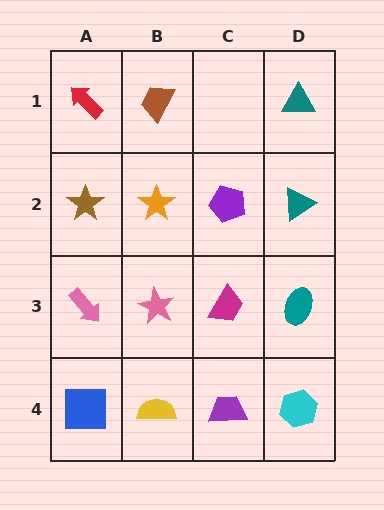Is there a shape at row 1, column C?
No, that cell is empty.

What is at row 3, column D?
A teal ellipse.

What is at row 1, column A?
A red arrow.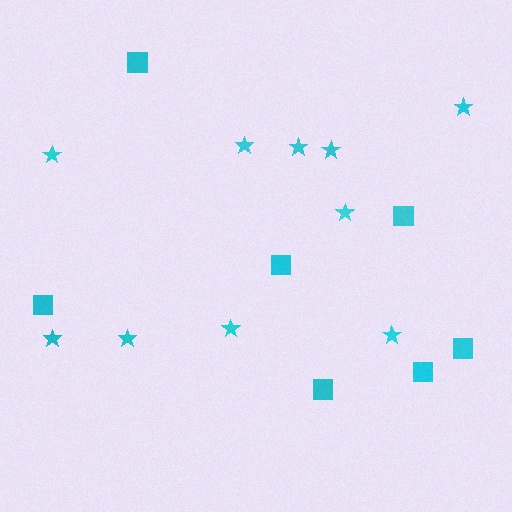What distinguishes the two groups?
There are 2 groups: one group of stars (10) and one group of squares (7).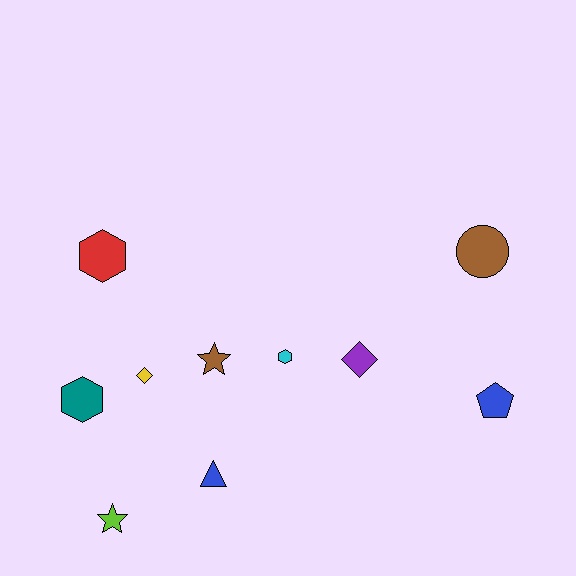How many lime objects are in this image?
There is 1 lime object.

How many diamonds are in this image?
There are 2 diamonds.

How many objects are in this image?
There are 10 objects.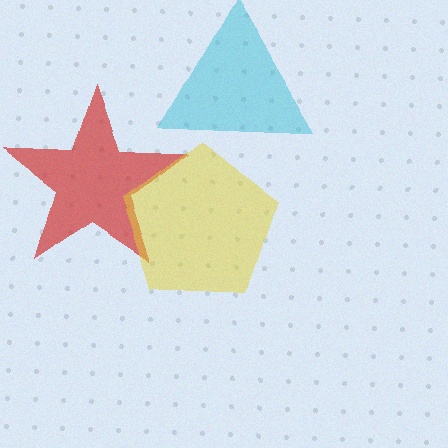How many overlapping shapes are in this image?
There are 3 overlapping shapes in the image.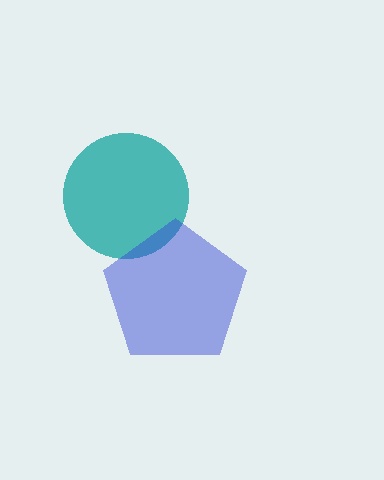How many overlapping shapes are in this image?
There are 2 overlapping shapes in the image.